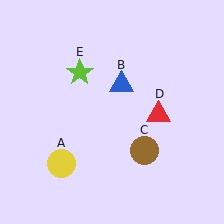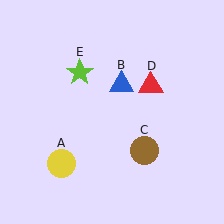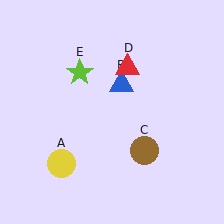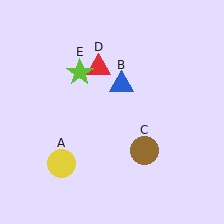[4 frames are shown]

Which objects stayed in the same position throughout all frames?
Yellow circle (object A) and blue triangle (object B) and brown circle (object C) and lime star (object E) remained stationary.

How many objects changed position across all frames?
1 object changed position: red triangle (object D).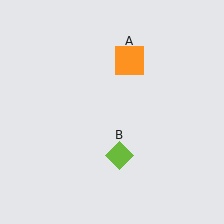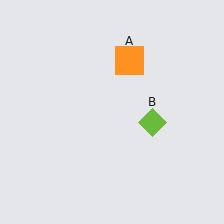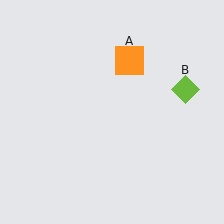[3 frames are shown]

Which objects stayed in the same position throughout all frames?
Orange square (object A) remained stationary.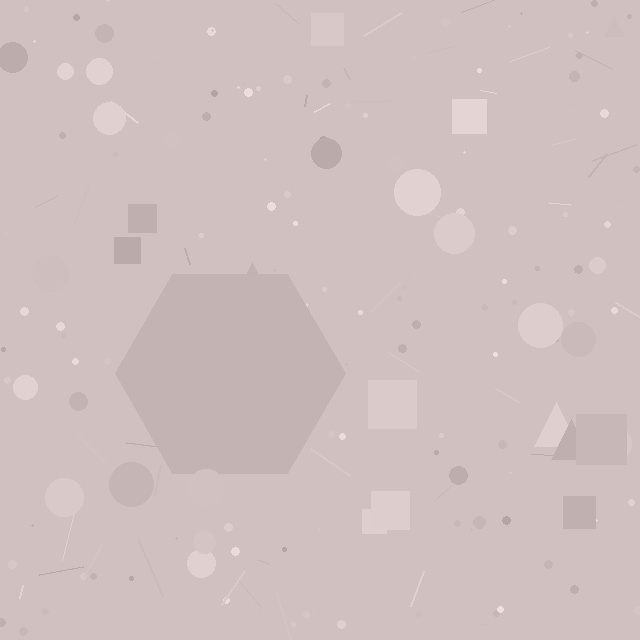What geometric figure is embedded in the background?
A hexagon is embedded in the background.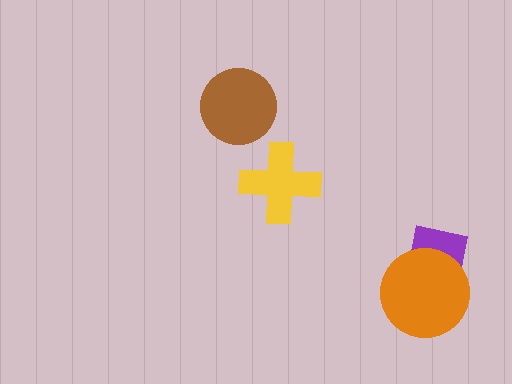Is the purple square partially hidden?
Yes, it is partially covered by another shape.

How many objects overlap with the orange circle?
1 object overlaps with the orange circle.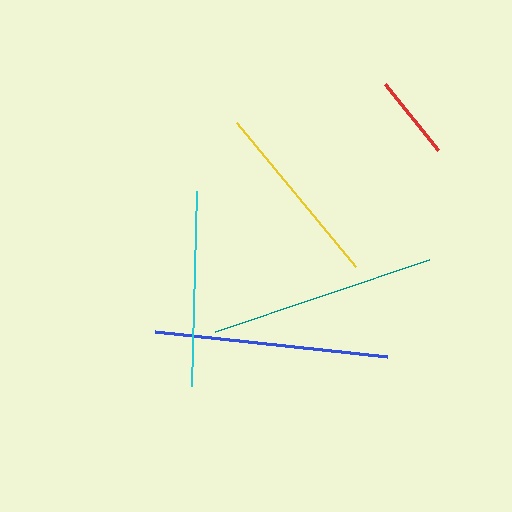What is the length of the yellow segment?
The yellow segment is approximately 187 pixels long.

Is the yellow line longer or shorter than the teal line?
The teal line is longer than the yellow line.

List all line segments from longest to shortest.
From longest to shortest: blue, teal, cyan, yellow, red.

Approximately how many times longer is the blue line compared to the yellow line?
The blue line is approximately 1.2 times the length of the yellow line.